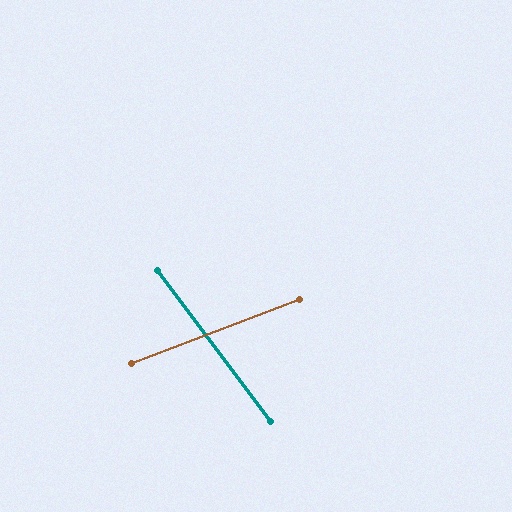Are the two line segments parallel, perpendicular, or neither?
Neither parallel nor perpendicular — they differ by about 74°.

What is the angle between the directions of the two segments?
Approximately 74 degrees.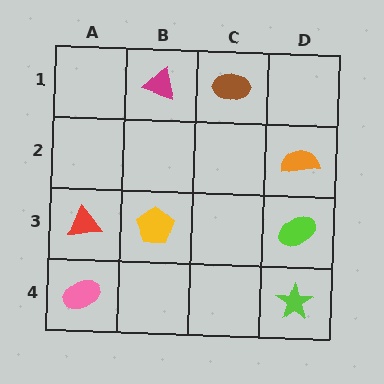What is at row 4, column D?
A lime star.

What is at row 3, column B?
A yellow pentagon.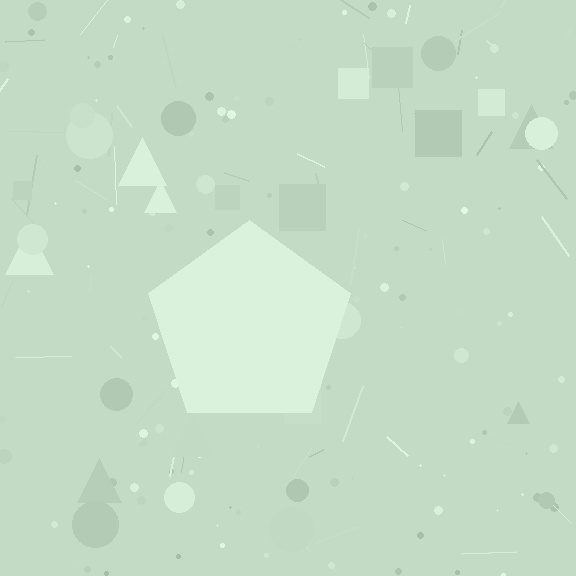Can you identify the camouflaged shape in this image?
The camouflaged shape is a pentagon.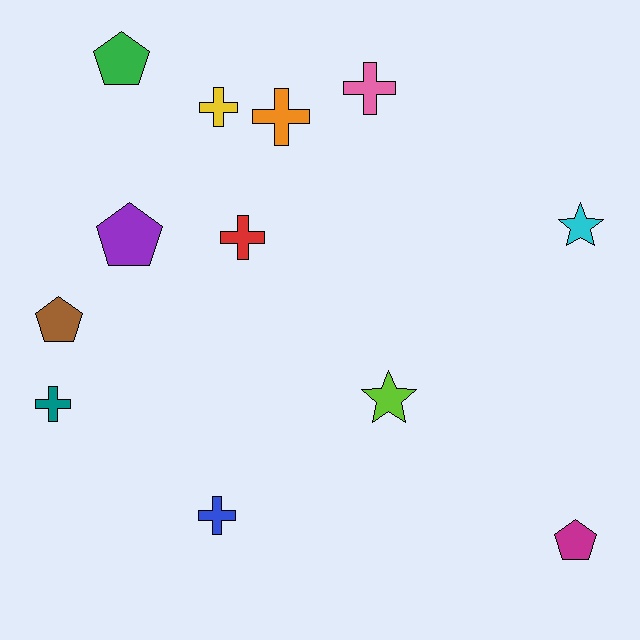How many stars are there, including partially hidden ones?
There are 2 stars.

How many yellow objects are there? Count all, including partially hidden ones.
There is 1 yellow object.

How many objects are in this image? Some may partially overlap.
There are 12 objects.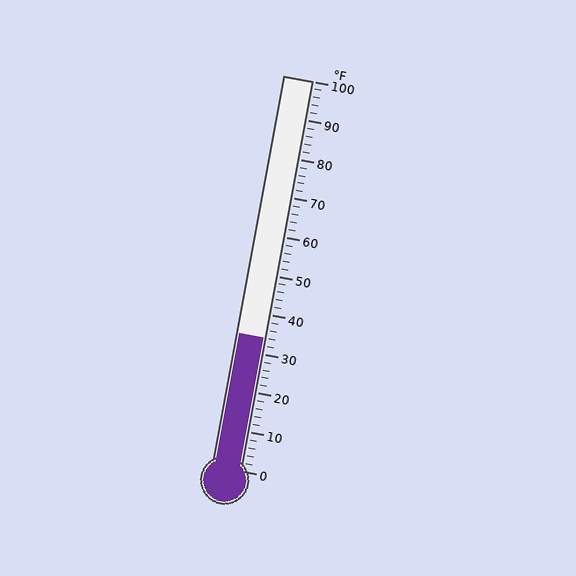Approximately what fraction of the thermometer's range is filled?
The thermometer is filled to approximately 35% of its range.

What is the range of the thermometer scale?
The thermometer scale ranges from 0°F to 100°F.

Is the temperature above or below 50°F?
The temperature is below 50°F.